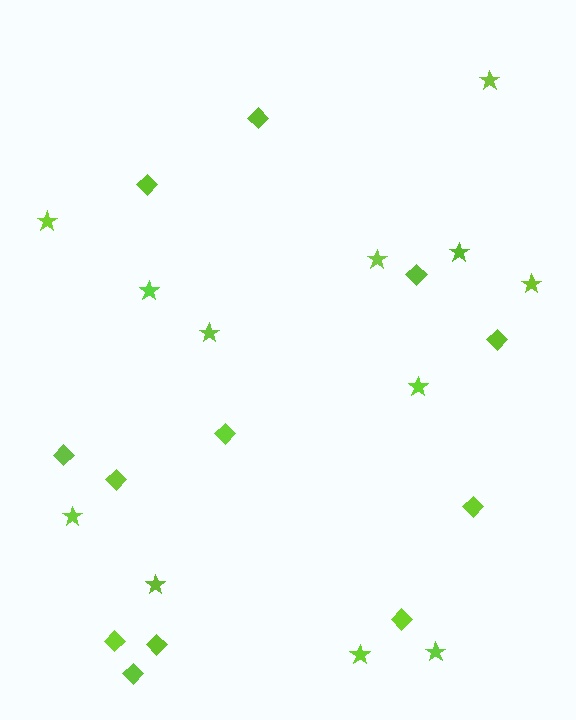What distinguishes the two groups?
There are 2 groups: one group of stars (12) and one group of diamonds (12).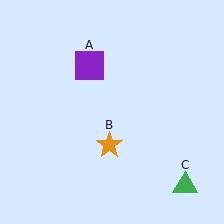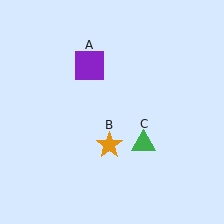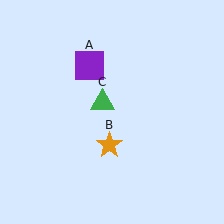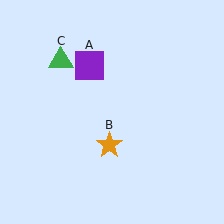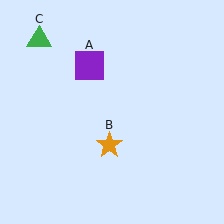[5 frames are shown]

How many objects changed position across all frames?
1 object changed position: green triangle (object C).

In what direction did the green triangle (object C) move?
The green triangle (object C) moved up and to the left.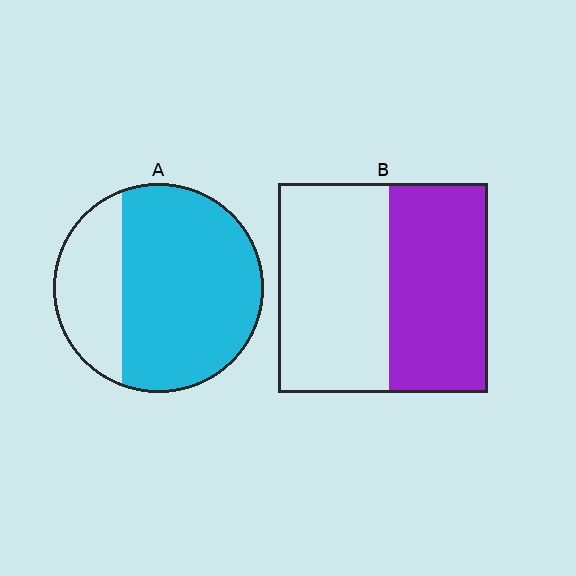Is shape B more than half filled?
Roughly half.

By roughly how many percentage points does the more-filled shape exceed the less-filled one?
By roughly 25 percentage points (A over B).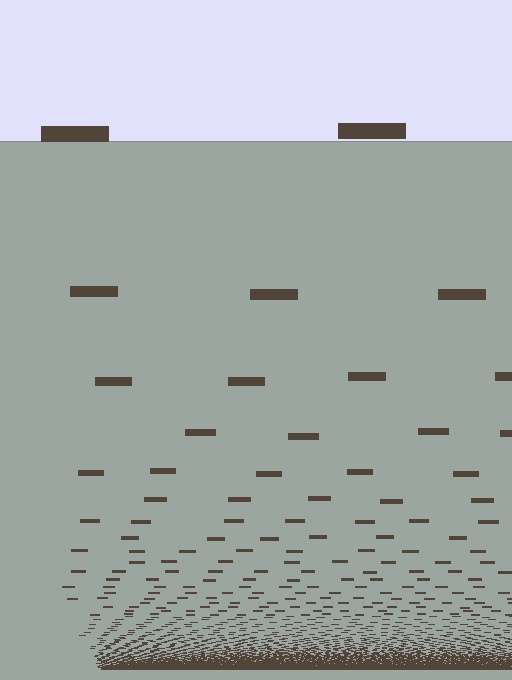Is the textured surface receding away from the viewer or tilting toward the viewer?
The surface appears to tilt toward the viewer. Texture elements get larger and sparser toward the top.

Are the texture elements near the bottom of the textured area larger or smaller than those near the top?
Smaller. The gradient is inverted — elements near the bottom are smaller and denser.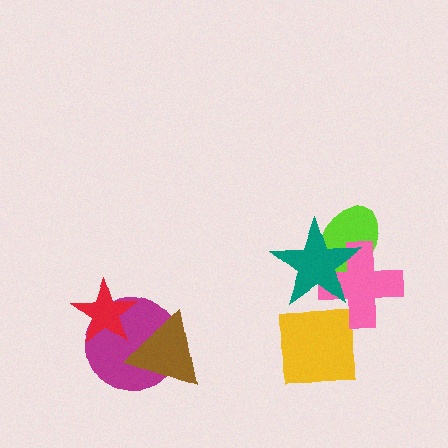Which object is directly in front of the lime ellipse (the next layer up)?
The pink cross is directly in front of the lime ellipse.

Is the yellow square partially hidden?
Yes, it is partially covered by another shape.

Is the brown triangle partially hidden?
No, no other shape covers it.